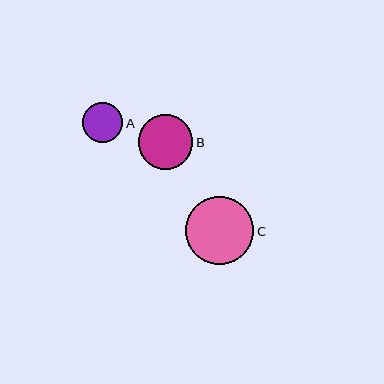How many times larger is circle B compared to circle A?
Circle B is approximately 1.4 times the size of circle A.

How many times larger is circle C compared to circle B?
Circle C is approximately 1.2 times the size of circle B.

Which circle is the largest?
Circle C is the largest with a size of approximately 68 pixels.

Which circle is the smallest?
Circle A is the smallest with a size of approximately 40 pixels.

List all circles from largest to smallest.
From largest to smallest: C, B, A.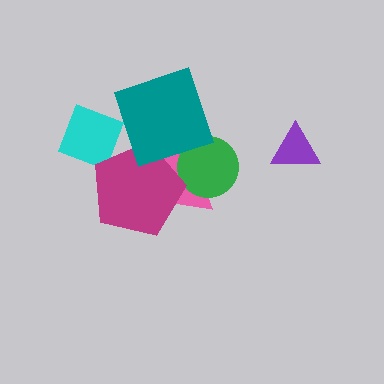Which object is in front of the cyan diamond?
The magenta pentagon is in front of the cyan diamond.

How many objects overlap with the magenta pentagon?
3 objects overlap with the magenta pentagon.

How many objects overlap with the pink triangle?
3 objects overlap with the pink triangle.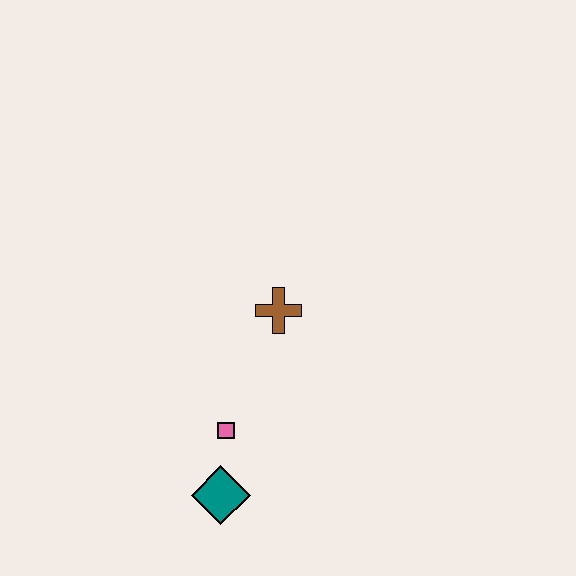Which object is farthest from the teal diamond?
The brown cross is farthest from the teal diamond.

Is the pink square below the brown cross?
Yes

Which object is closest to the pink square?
The teal diamond is closest to the pink square.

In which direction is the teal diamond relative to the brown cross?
The teal diamond is below the brown cross.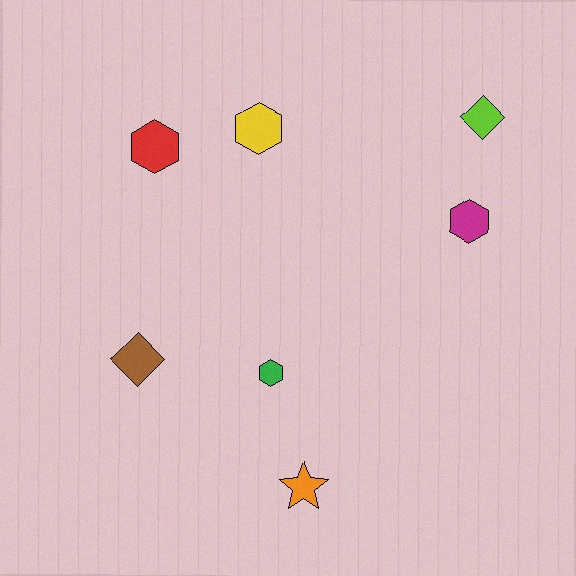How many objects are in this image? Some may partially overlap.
There are 7 objects.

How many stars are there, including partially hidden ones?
There is 1 star.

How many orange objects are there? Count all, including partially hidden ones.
There is 1 orange object.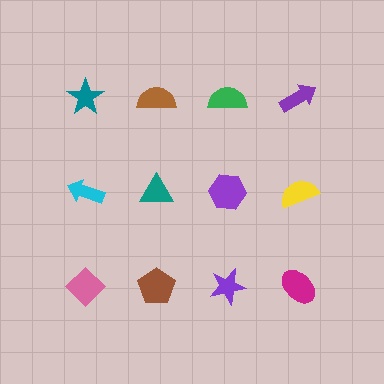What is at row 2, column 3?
A purple hexagon.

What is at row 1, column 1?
A teal star.